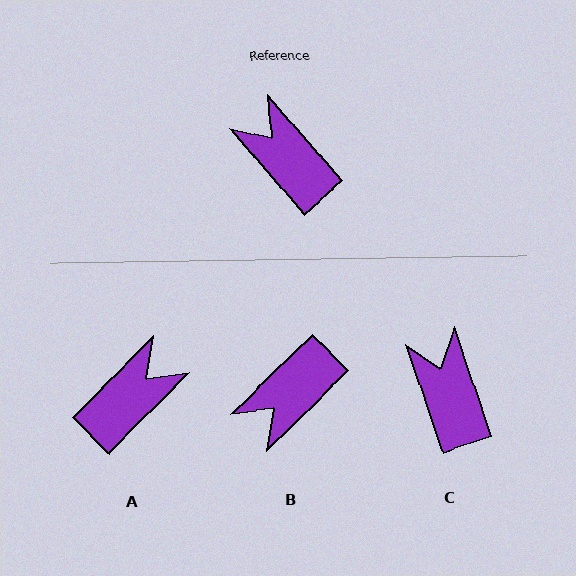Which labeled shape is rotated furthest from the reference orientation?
B, about 93 degrees away.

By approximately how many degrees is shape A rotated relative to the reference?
Approximately 86 degrees clockwise.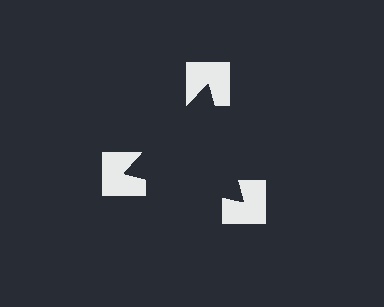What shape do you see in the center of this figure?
An illusory triangle — its edges are inferred from the aligned wedge cuts in the notched squares, not physically drawn.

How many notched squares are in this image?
There are 3 — one at each vertex of the illusory triangle.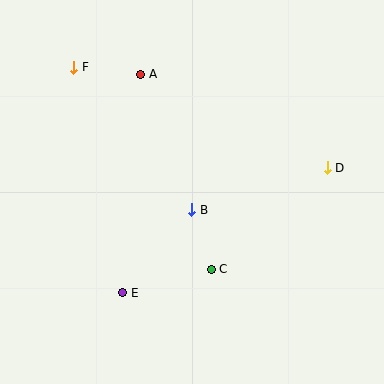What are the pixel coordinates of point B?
Point B is at (192, 210).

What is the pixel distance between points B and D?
The distance between B and D is 142 pixels.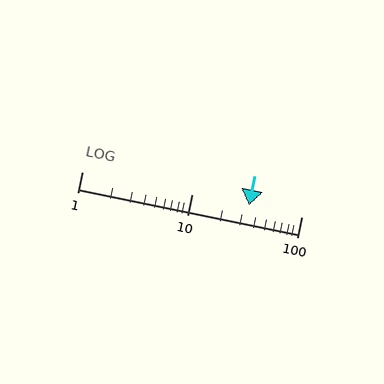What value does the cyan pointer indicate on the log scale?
The pointer indicates approximately 33.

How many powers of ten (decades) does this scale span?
The scale spans 2 decades, from 1 to 100.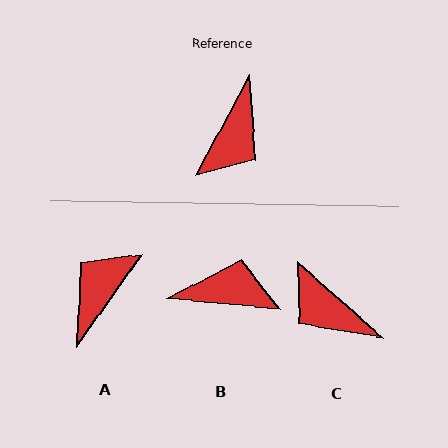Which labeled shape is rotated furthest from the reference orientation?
A, about 173 degrees away.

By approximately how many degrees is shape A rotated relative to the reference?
Approximately 173 degrees counter-clockwise.